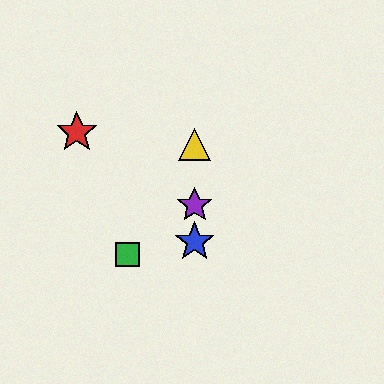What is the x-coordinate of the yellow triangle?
The yellow triangle is at x≈195.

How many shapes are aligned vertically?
3 shapes (the blue star, the yellow triangle, the purple star) are aligned vertically.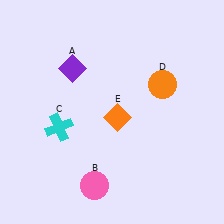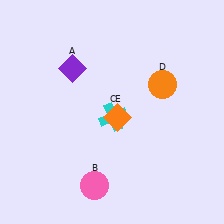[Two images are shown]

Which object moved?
The cyan cross (C) moved right.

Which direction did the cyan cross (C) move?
The cyan cross (C) moved right.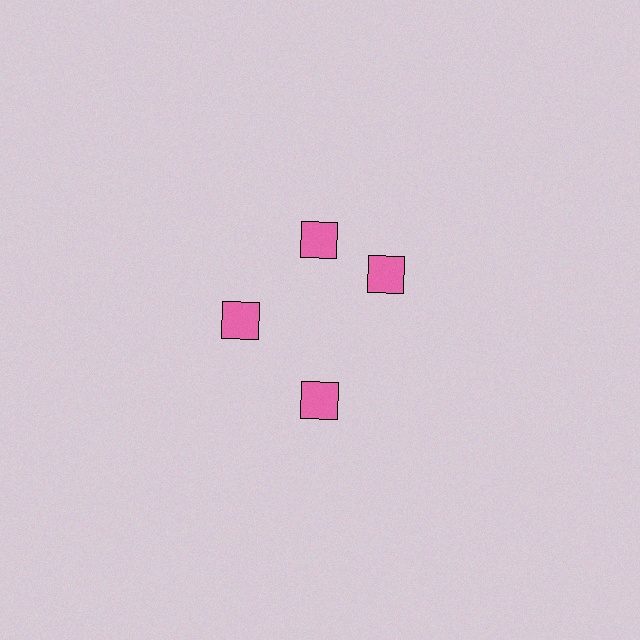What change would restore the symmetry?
The symmetry would be restored by rotating it back into even spacing with its neighbors so that all 4 squares sit at equal angles and equal distance from the center.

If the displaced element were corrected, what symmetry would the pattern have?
It would have 4-fold rotational symmetry — the pattern would map onto itself every 90 degrees.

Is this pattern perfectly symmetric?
No. The 4 pink squares are arranged in a ring, but one element near the 3 o'clock position is rotated out of alignment along the ring, breaking the 4-fold rotational symmetry.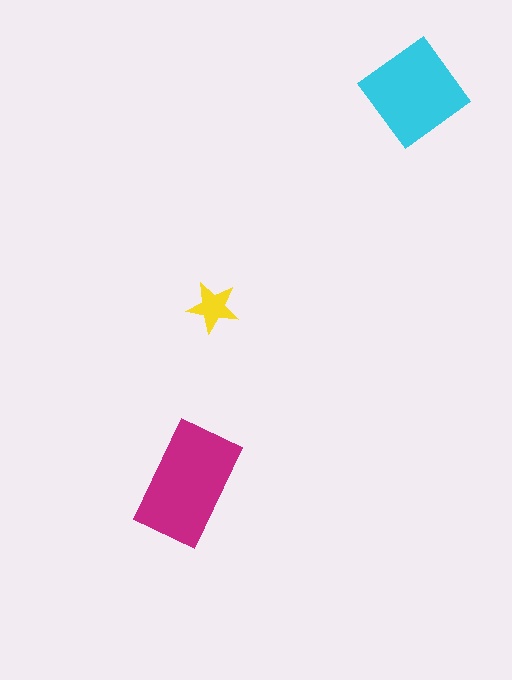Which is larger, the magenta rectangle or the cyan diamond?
The magenta rectangle.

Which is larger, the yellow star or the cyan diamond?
The cyan diamond.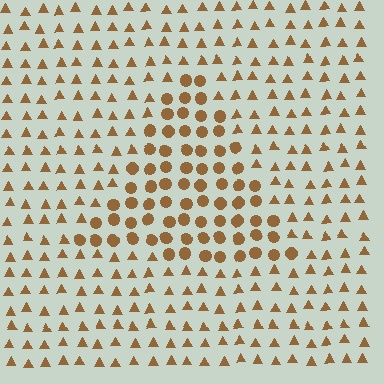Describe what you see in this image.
The image is filled with small brown elements arranged in a uniform grid. A triangle-shaped region contains circles, while the surrounding area contains triangles. The boundary is defined purely by the change in element shape.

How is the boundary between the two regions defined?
The boundary is defined by a change in element shape: circles inside vs. triangles outside. All elements share the same color and spacing.